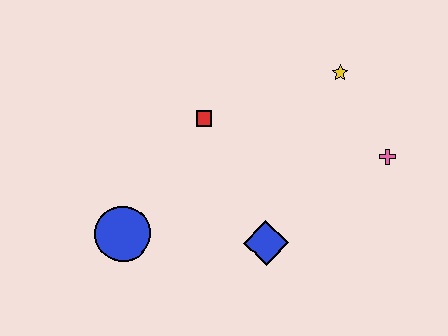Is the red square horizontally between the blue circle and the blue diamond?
Yes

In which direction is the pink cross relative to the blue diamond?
The pink cross is to the right of the blue diamond.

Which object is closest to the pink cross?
The yellow star is closest to the pink cross.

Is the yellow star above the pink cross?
Yes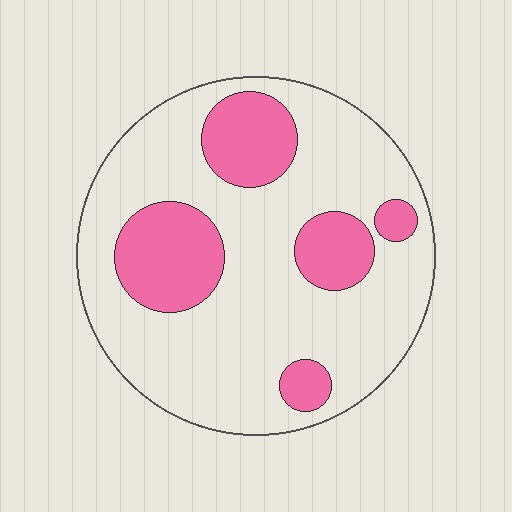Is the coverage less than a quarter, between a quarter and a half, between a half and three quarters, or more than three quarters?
Between a quarter and a half.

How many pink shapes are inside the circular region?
5.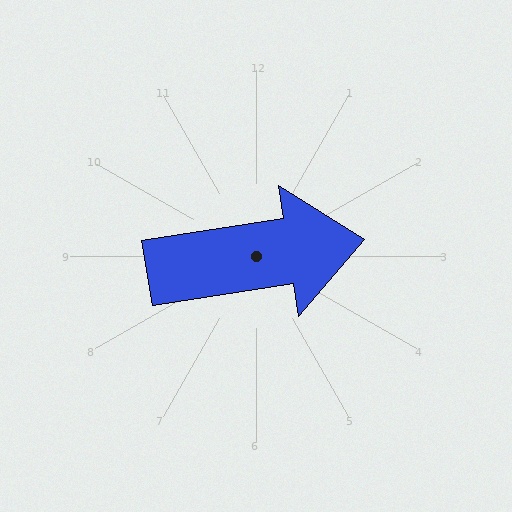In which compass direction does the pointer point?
East.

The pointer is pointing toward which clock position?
Roughly 3 o'clock.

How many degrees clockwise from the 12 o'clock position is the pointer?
Approximately 81 degrees.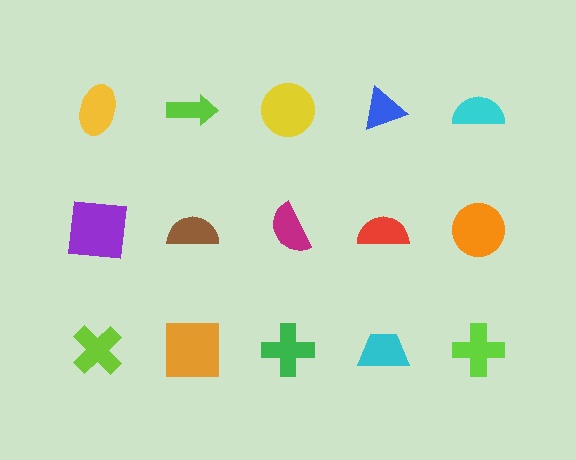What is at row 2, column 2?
A brown semicircle.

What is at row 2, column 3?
A magenta semicircle.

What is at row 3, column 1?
A lime cross.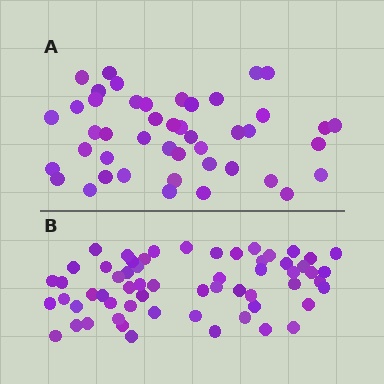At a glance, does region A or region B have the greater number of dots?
Region B (the bottom region) has more dots.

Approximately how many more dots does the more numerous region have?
Region B has approximately 15 more dots than region A.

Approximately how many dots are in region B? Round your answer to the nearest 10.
About 60 dots.